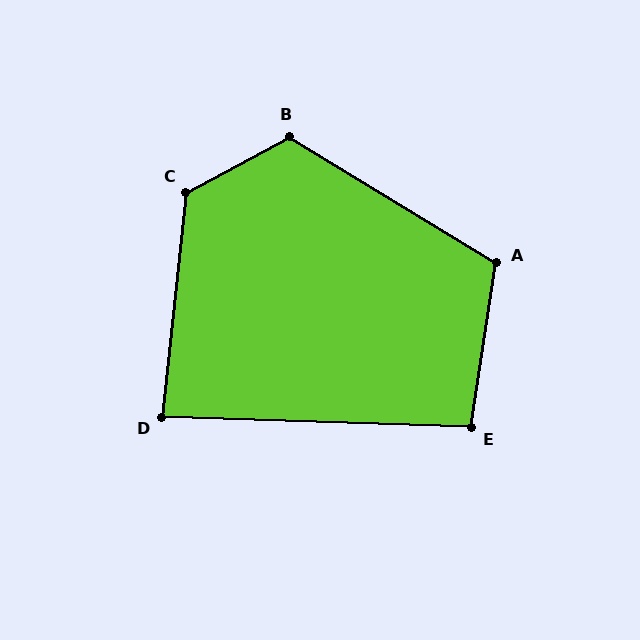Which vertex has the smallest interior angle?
D, at approximately 86 degrees.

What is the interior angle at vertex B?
Approximately 121 degrees (obtuse).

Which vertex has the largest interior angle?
C, at approximately 124 degrees.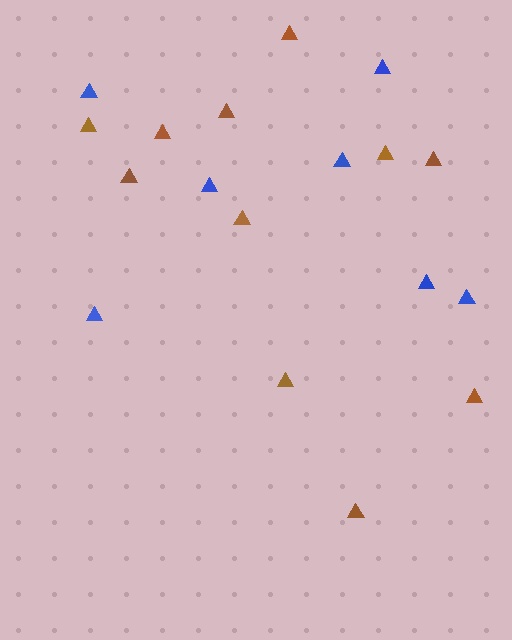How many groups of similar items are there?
There are 2 groups: one group of brown triangles (11) and one group of blue triangles (7).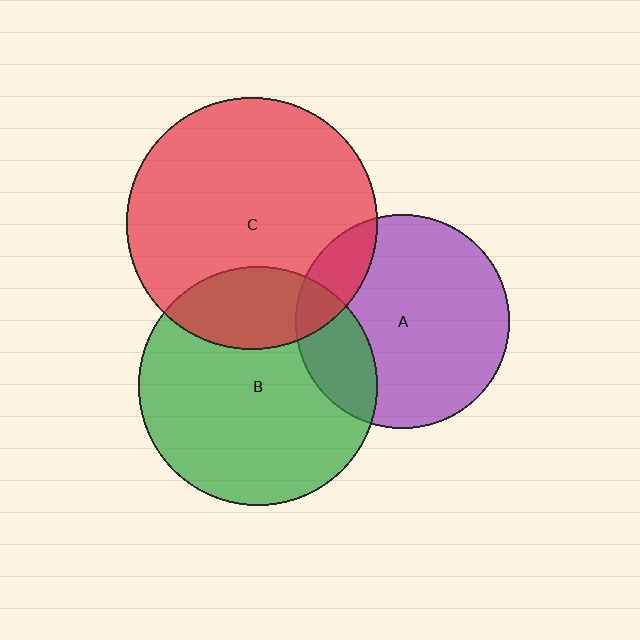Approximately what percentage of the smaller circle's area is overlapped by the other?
Approximately 15%.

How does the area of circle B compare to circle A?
Approximately 1.2 times.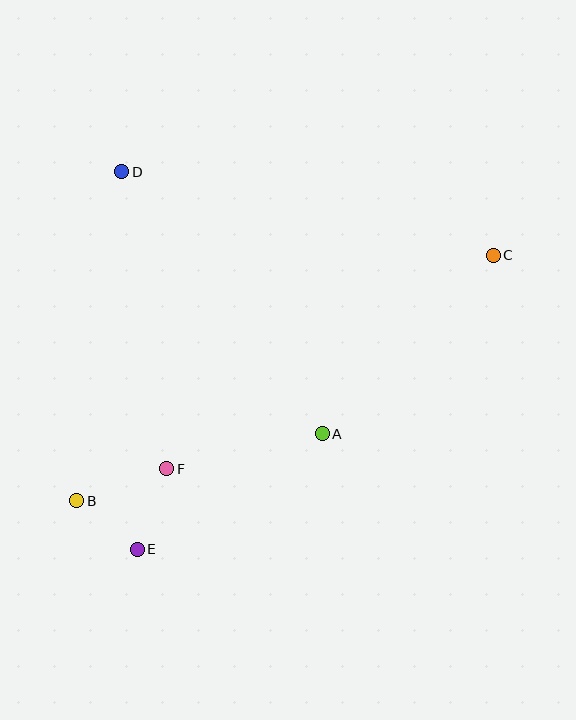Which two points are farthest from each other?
Points B and C are farthest from each other.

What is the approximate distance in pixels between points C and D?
The distance between C and D is approximately 381 pixels.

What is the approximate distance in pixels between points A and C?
The distance between A and C is approximately 247 pixels.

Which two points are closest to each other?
Points B and E are closest to each other.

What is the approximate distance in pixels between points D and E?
The distance between D and E is approximately 378 pixels.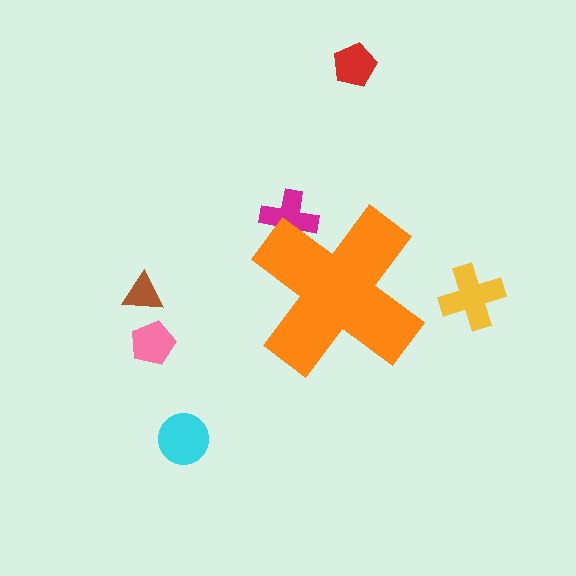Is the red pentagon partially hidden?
No, the red pentagon is fully visible.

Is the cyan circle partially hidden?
No, the cyan circle is fully visible.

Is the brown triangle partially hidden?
No, the brown triangle is fully visible.